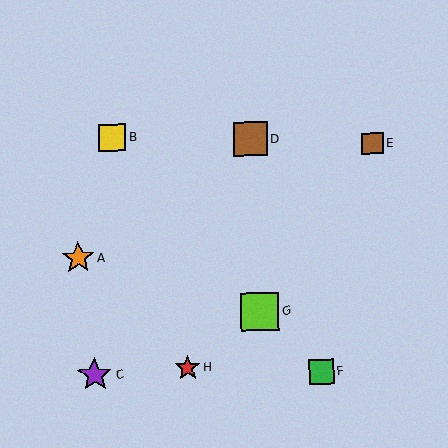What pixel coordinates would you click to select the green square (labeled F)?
Click at (322, 372) to select the green square F.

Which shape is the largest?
The lime square (labeled G) is the largest.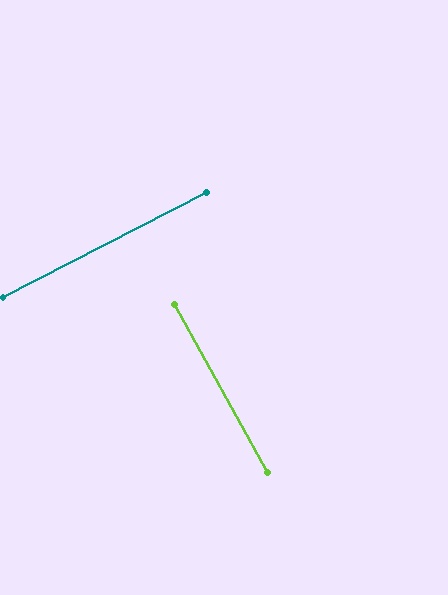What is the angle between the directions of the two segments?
Approximately 88 degrees.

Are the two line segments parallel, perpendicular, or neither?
Perpendicular — they meet at approximately 88°.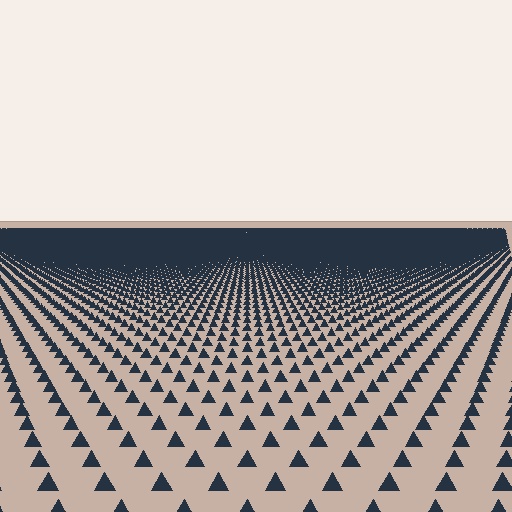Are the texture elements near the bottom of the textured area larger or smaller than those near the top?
Larger. Near the bottom, elements are closer to the viewer and appear at a bigger on-screen size.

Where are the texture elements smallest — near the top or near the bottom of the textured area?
Near the top.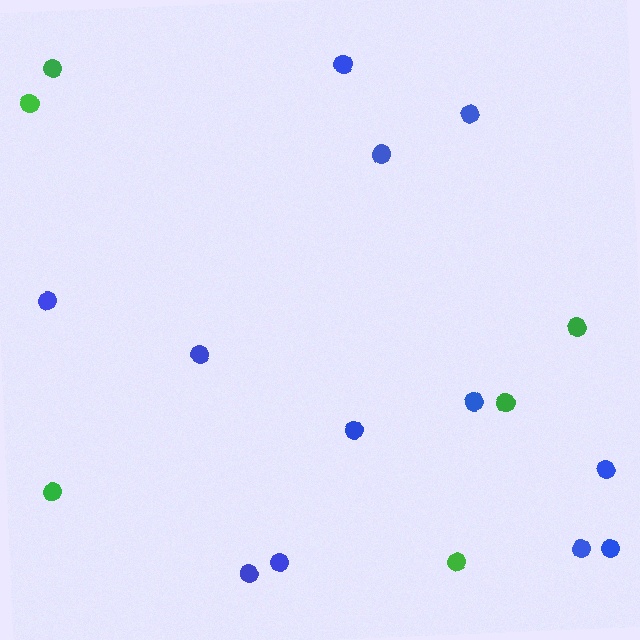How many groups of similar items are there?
There are 2 groups: one group of blue circles (12) and one group of green circles (6).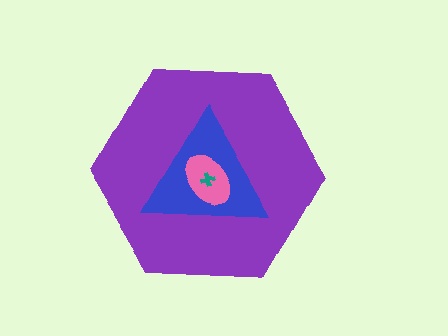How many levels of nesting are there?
4.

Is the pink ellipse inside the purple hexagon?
Yes.